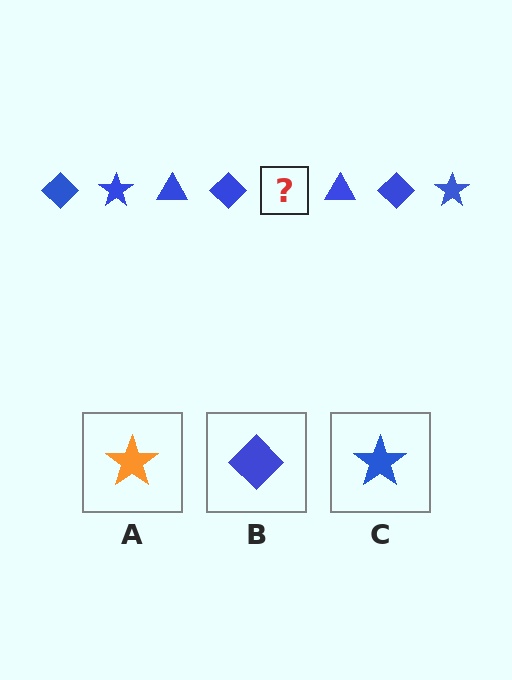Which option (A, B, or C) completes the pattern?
C.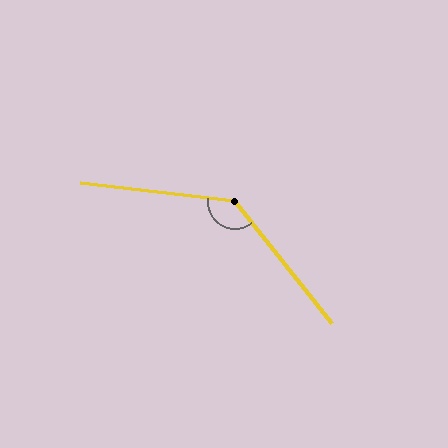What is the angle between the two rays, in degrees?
Approximately 135 degrees.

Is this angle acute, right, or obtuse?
It is obtuse.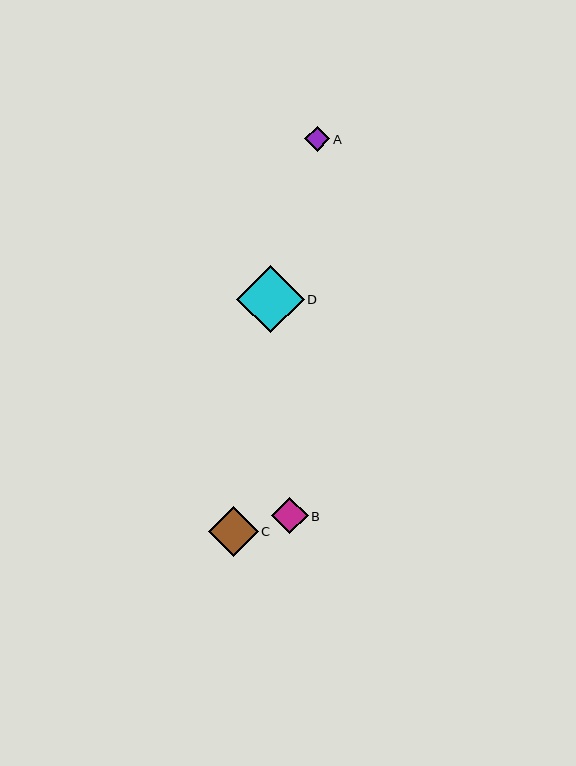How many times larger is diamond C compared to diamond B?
Diamond C is approximately 1.4 times the size of diamond B.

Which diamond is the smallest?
Diamond A is the smallest with a size of approximately 25 pixels.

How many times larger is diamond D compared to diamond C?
Diamond D is approximately 1.4 times the size of diamond C.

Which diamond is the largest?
Diamond D is the largest with a size of approximately 67 pixels.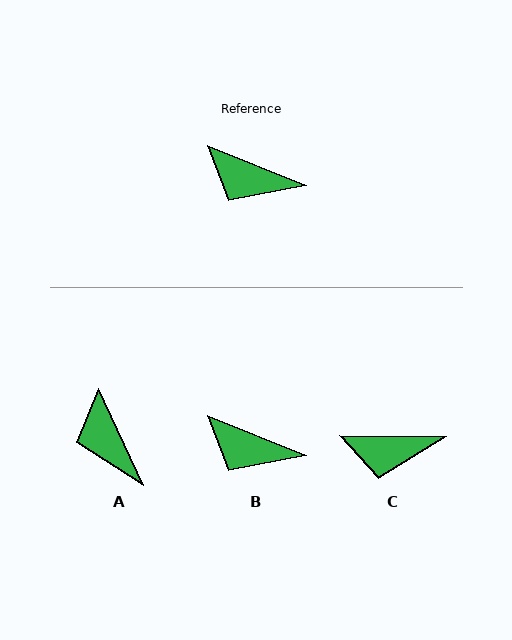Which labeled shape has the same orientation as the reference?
B.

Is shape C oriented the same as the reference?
No, it is off by about 22 degrees.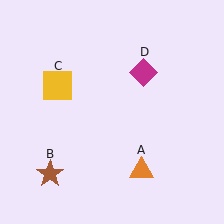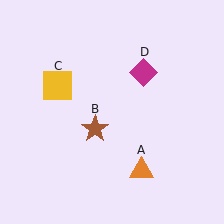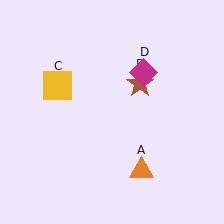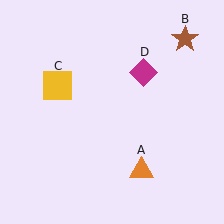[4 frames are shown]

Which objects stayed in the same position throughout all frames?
Orange triangle (object A) and yellow square (object C) and magenta diamond (object D) remained stationary.